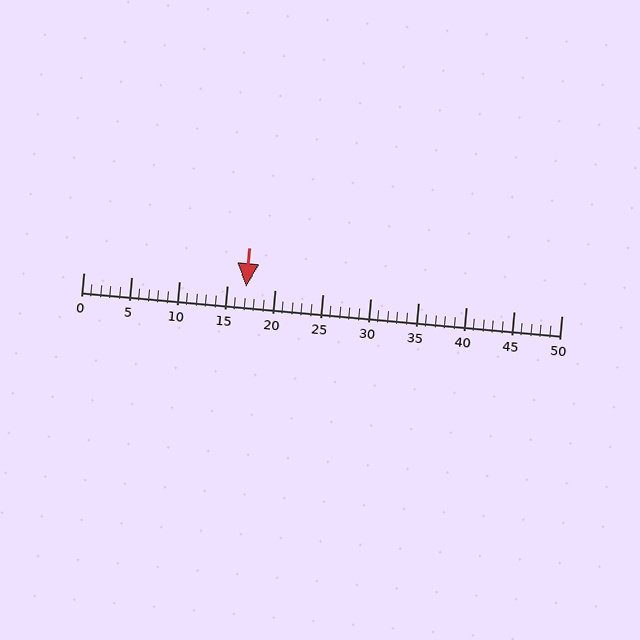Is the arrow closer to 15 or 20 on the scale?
The arrow is closer to 15.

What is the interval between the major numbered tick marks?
The major tick marks are spaced 5 units apart.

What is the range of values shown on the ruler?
The ruler shows values from 0 to 50.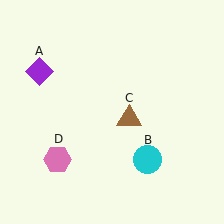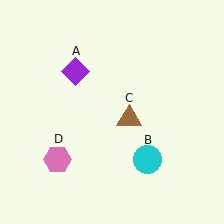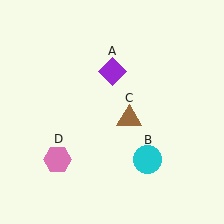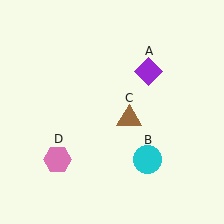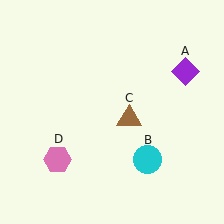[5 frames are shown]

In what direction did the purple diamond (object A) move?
The purple diamond (object A) moved right.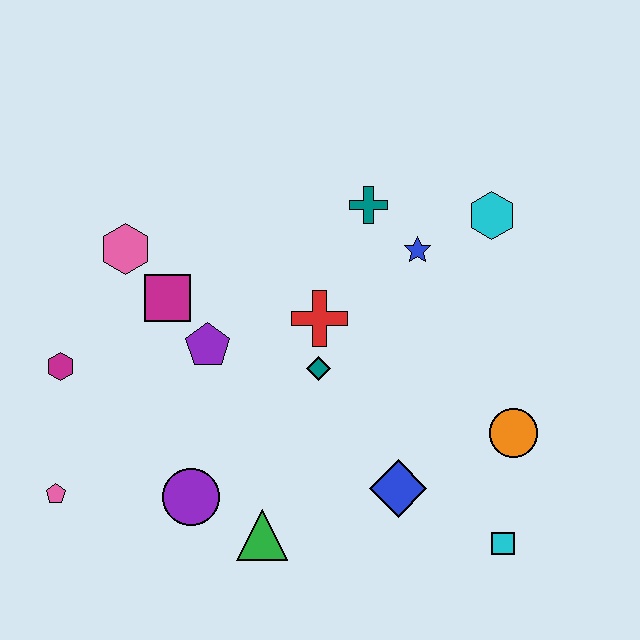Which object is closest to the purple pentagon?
The magenta square is closest to the purple pentagon.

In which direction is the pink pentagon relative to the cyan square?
The pink pentagon is to the left of the cyan square.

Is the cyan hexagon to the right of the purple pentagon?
Yes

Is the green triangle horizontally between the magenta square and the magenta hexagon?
No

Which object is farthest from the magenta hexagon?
The cyan square is farthest from the magenta hexagon.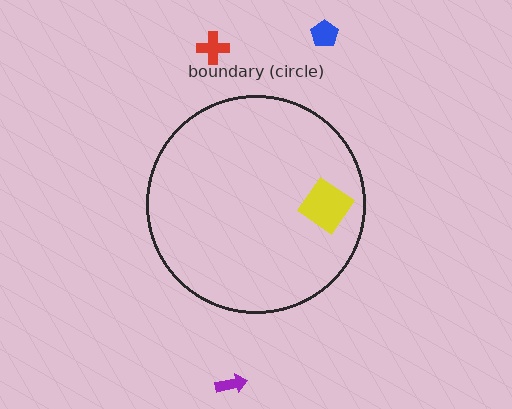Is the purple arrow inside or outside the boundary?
Outside.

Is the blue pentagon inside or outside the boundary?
Outside.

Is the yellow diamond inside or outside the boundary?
Inside.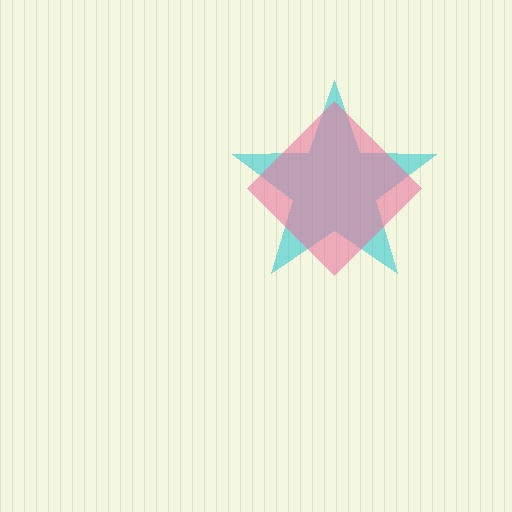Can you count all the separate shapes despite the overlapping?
Yes, there are 2 separate shapes.